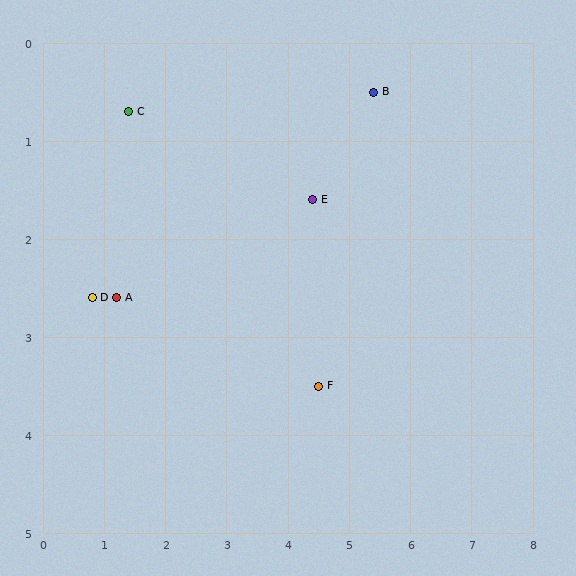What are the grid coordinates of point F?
Point F is at approximately (4.5, 3.5).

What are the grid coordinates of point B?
Point B is at approximately (5.4, 0.5).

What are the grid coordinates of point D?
Point D is at approximately (0.8, 2.6).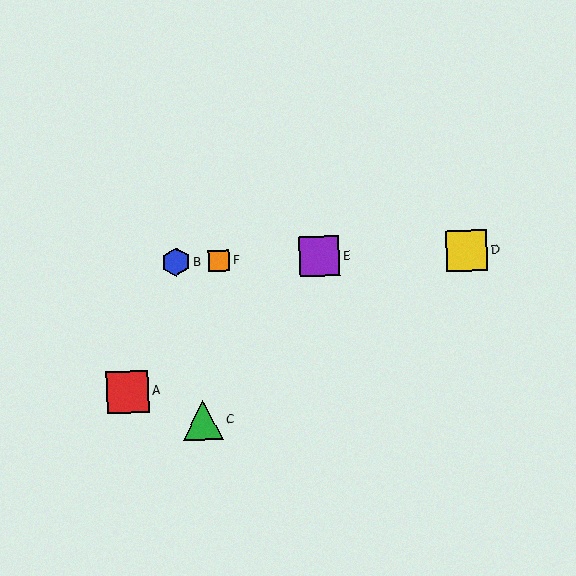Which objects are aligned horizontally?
Objects B, D, E, F are aligned horizontally.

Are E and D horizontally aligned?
Yes, both are at y≈256.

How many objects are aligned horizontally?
4 objects (B, D, E, F) are aligned horizontally.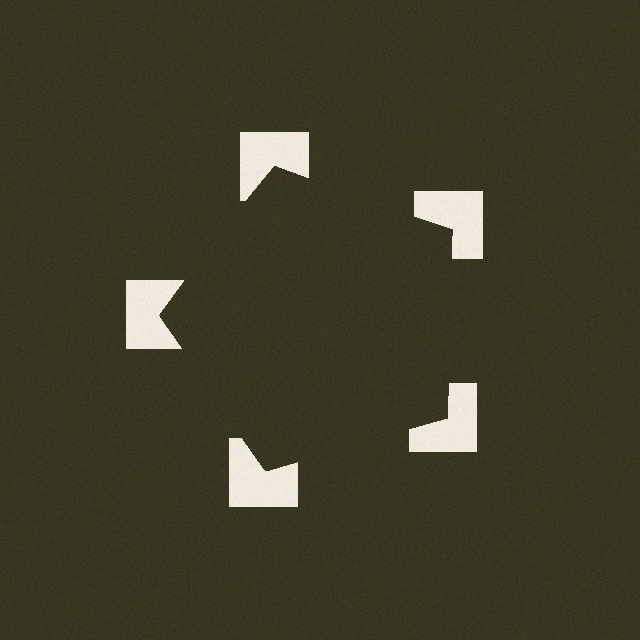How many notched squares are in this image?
There are 5 — one at each vertex of the illusory pentagon.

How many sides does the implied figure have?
5 sides.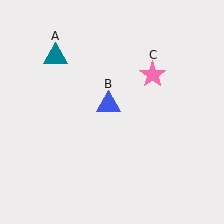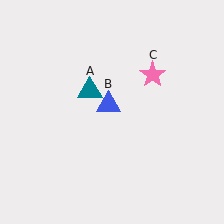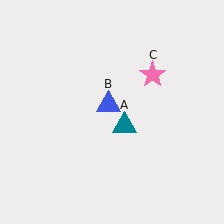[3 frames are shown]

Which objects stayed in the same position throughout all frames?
Blue triangle (object B) and pink star (object C) remained stationary.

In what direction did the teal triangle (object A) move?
The teal triangle (object A) moved down and to the right.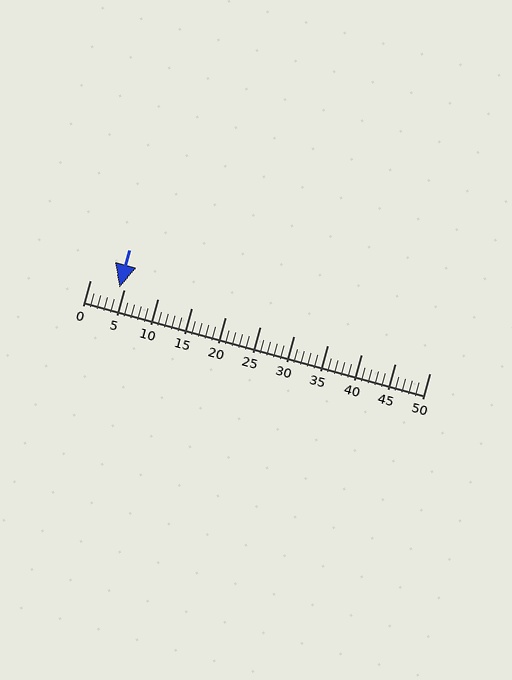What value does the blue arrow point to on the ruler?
The blue arrow points to approximately 4.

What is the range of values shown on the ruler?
The ruler shows values from 0 to 50.